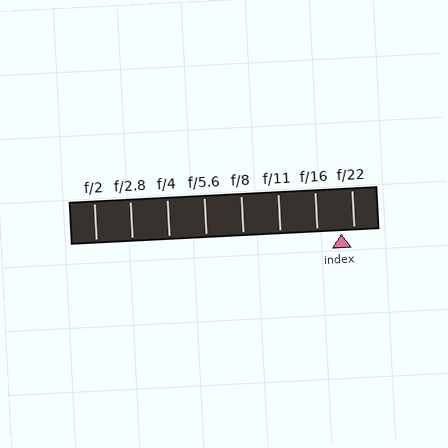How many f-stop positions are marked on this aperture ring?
There are 8 f-stop positions marked.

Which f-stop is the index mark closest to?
The index mark is closest to f/22.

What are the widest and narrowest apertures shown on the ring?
The widest aperture shown is f/2 and the narrowest is f/22.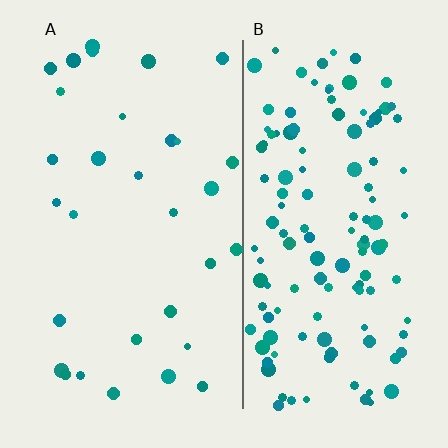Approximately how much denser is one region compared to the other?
Approximately 4.2× — region B over region A.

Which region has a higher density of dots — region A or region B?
B (the right).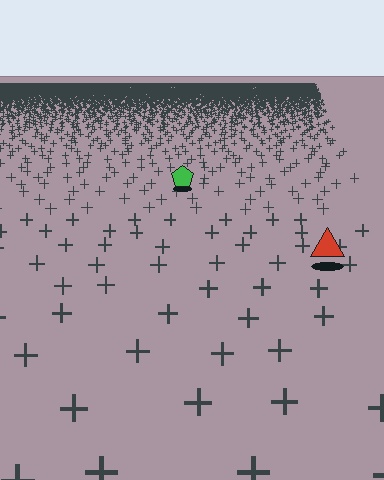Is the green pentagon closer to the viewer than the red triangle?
No. The red triangle is closer — you can tell from the texture gradient: the ground texture is coarser near it.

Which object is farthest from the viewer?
The green pentagon is farthest from the viewer. It appears smaller and the ground texture around it is denser.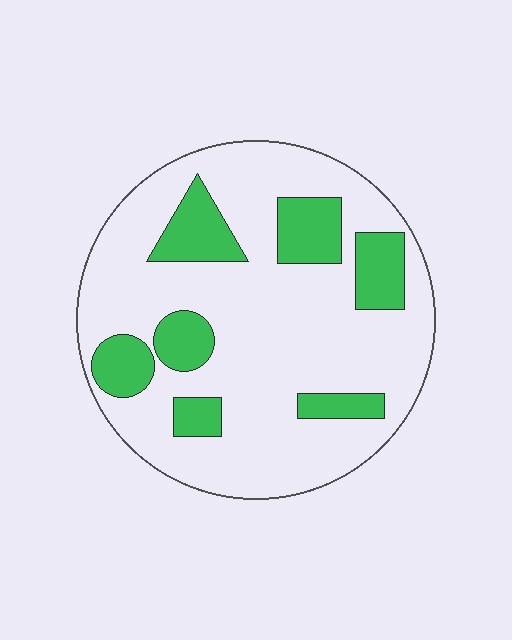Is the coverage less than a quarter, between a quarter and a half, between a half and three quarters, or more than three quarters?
Less than a quarter.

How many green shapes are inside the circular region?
7.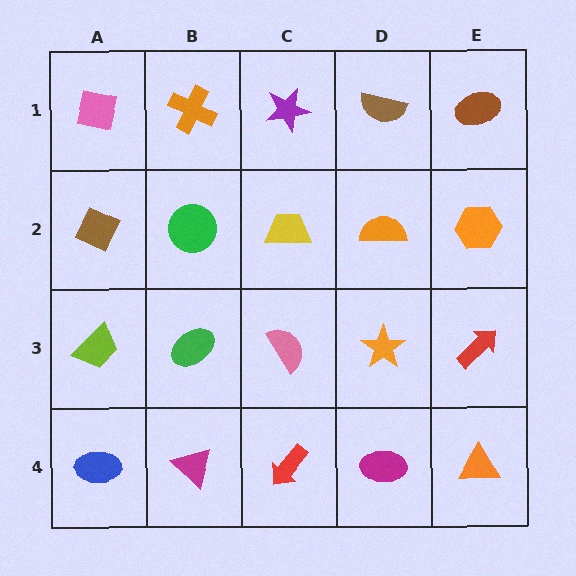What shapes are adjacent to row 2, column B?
An orange cross (row 1, column B), a green ellipse (row 3, column B), a brown diamond (row 2, column A), a yellow trapezoid (row 2, column C).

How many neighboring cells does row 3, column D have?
4.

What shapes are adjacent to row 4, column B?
A green ellipse (row 3, column B), a blue ellipse (row 4, column A), a red arrow (row 4, column C).